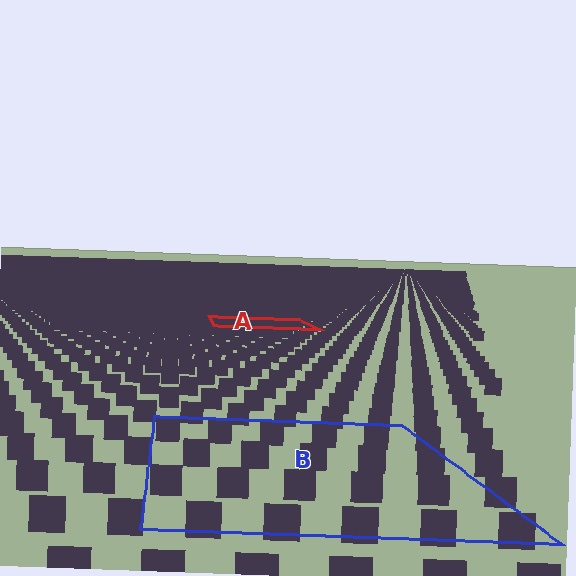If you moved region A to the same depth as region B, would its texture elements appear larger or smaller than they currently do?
They would appear larger. At a closer depth, the same texture elements are projected at a bigger on-screen size.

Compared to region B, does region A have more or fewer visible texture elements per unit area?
Region A has more texture elements per unit area — they are packed more densely because it is farther away.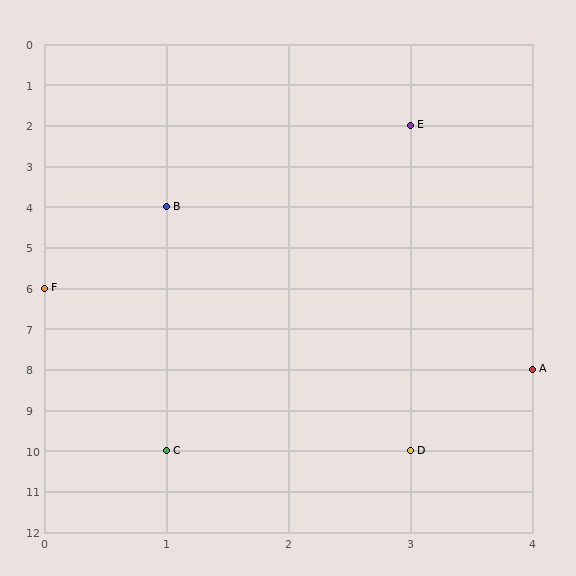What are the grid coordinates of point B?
Point B is at grid coordinates (1, 4).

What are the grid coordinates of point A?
Point A is at grid coordinates (4, 8).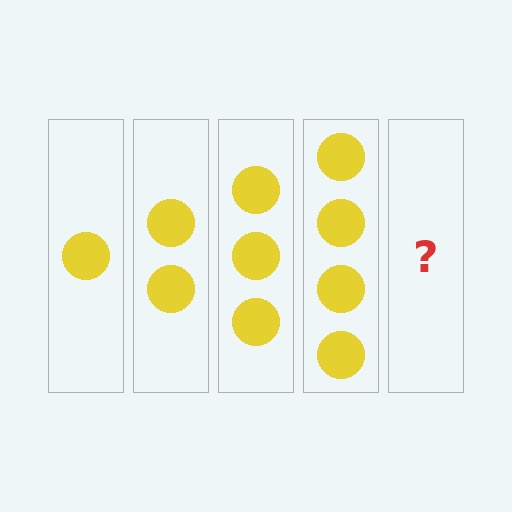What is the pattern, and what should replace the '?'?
The pattern is that each step adds one more circle. The '?' should be 5 circles.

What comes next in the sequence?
The next element should be 5 circles.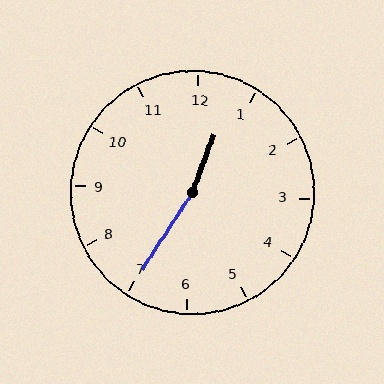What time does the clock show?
12:35.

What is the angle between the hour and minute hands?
Approximately 168 degrees.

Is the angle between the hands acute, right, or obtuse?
It is obtuse.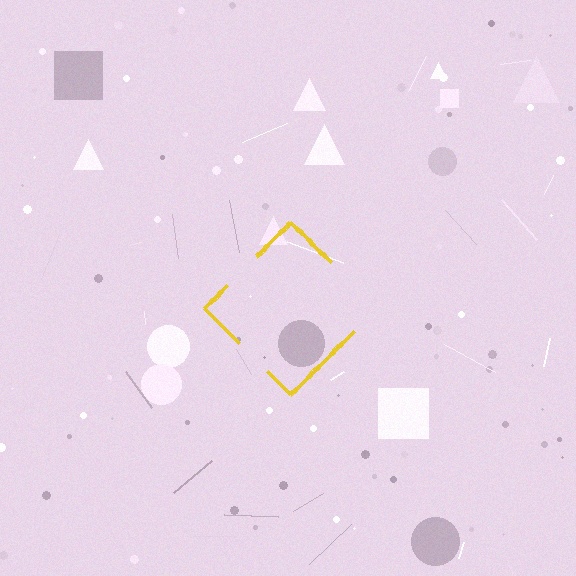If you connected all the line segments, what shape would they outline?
They would outline a diamond.